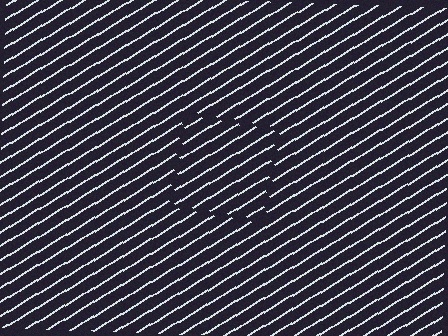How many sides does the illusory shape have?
4 sides — the line-ends trace a square.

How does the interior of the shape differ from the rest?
The interior of the shape contains the same grating, shifted by half a period — the contour is defined by the phase discontinuity where line-ends from the inner and outer gratings abut.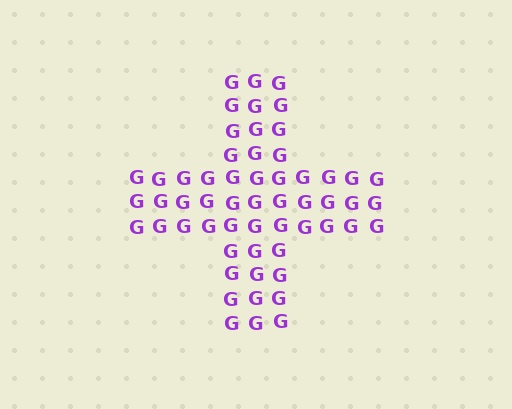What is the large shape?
The large shape is a cross.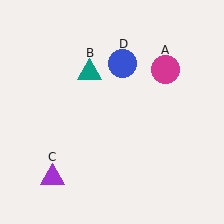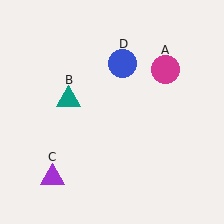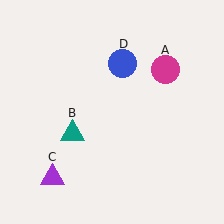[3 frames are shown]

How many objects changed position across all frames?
1 object changed position: teal triangle (object B).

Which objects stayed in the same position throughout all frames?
Magenta circle (object A) and purple triangle (object C) and blue circle (object D) remained stationary.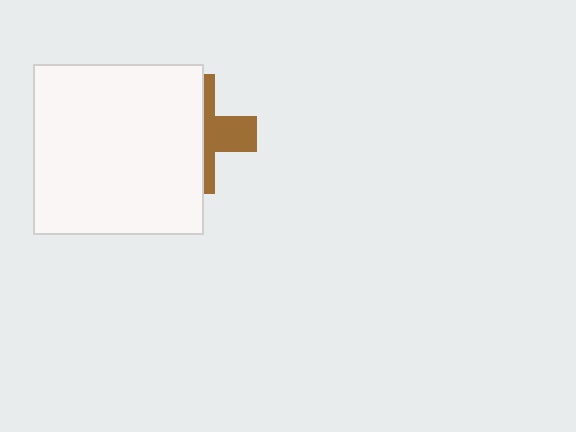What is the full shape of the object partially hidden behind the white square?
The partially hidden object is a brown cross.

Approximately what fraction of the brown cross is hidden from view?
Roughly 60% of the brown cross is hidden behind the white square.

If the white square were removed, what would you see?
You would see the complete brown cross.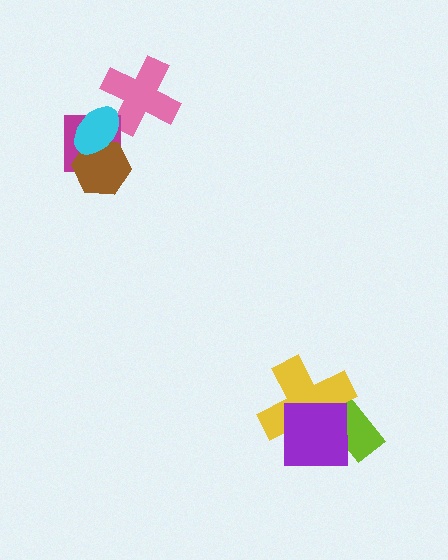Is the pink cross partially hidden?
Yes, it is partially covered by another shape.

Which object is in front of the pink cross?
The cyan ellipse is in front of the pink cross.